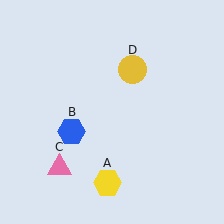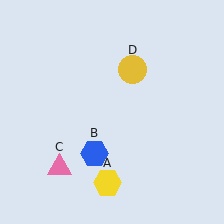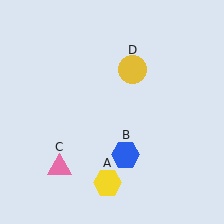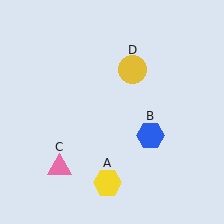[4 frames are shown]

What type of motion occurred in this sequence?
The blue hexagon (object B) rotated counterclockwise around the center of the scene.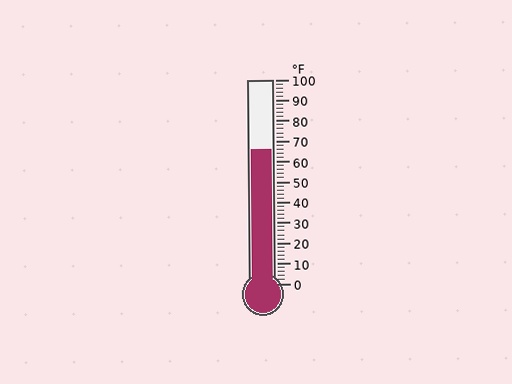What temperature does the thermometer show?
The thermometer shows approximately 66°F.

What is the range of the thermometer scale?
The thermometer scale ranges from 0°F to 100°F.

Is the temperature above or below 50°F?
The temperature is above 50°F.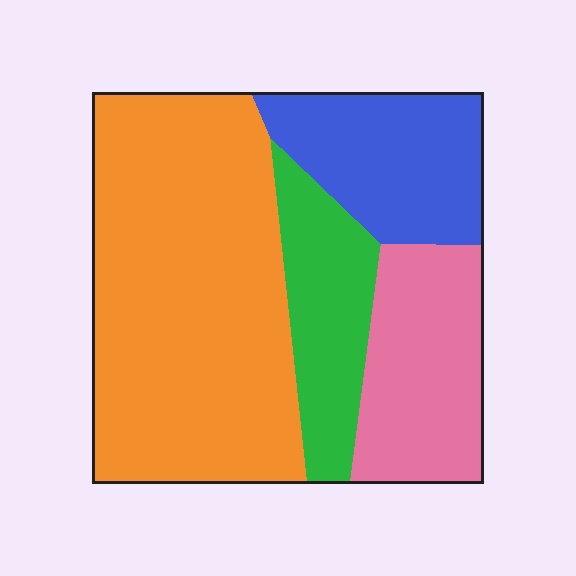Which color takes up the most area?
Orange, at roughly 50%.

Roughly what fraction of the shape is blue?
Blue covers 18% of the shape.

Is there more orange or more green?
Orange.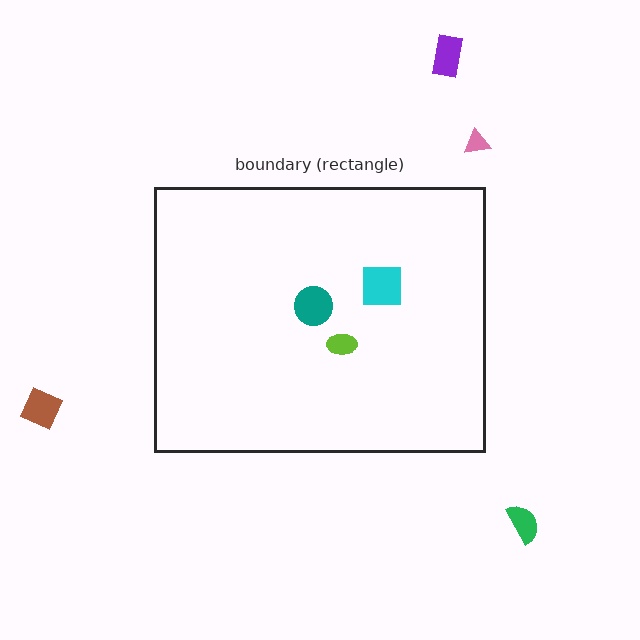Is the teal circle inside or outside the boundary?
Inside.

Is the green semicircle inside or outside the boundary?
Outside.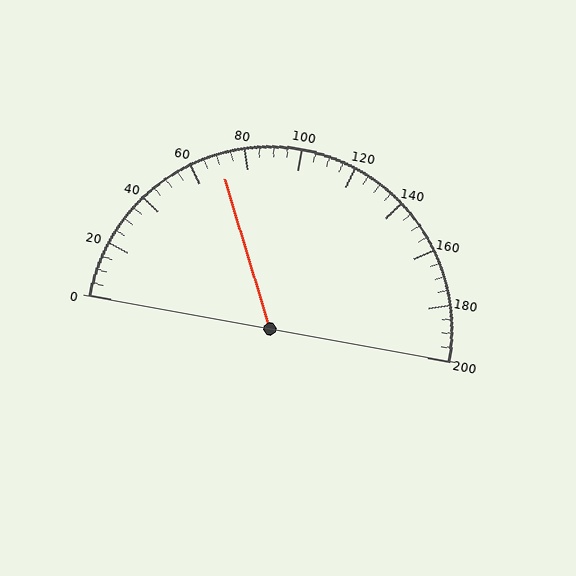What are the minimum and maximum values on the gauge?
The gauge ranges from 0 to 200.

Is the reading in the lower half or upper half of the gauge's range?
The reading is in the lower half of the range (0 to 200).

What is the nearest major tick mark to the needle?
The nearest major tick mark is 80.